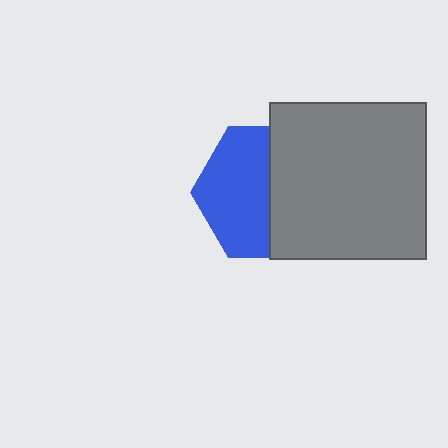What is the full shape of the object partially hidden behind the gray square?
The partially hidden object is a blue hexagon.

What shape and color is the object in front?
The object in front is a gray square.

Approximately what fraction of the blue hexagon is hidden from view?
Roughly 47% of the blue hexagon is hidden behind the gray square.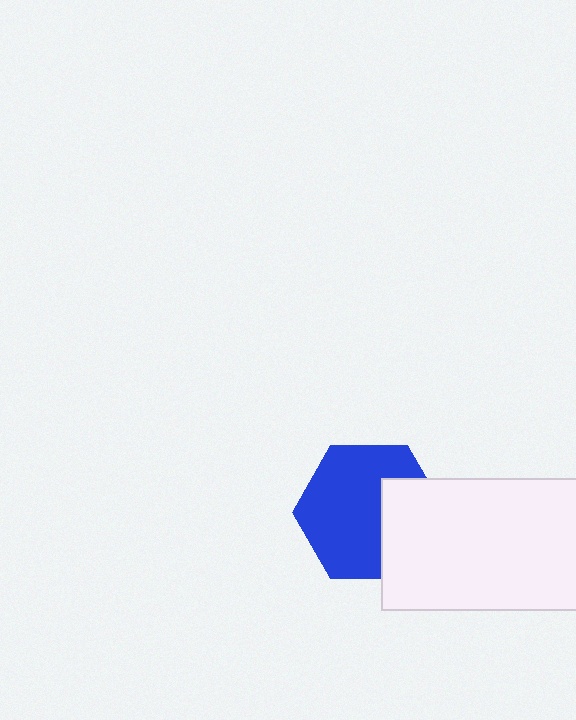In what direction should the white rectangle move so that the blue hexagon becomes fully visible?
The white rectangle should move right. That is the shortest direction to clear the overlap and leave the blue hexagon fully visible.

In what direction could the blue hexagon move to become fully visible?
The blue hexagon could move left. That would shift it out from behind the white rectangle entirely.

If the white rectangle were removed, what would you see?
You would see the complete blue hexagon.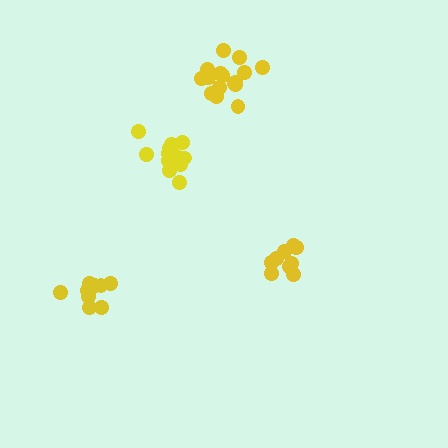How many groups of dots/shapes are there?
There are 4 groups.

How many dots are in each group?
Group 1: 10 dots, Group 2: 10 dots, Group 3: 12 dots, Group 4: 16 dots (48 total).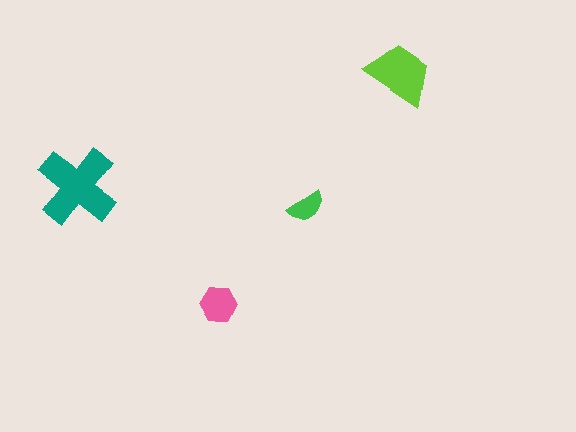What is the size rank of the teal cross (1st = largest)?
1st.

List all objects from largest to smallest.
The teal cross, the lime trapezoid, the pink hexagon, the green semicircle.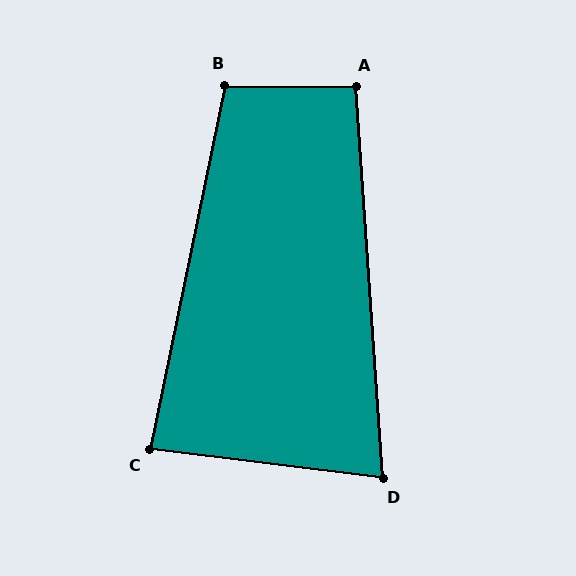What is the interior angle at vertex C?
Approximately 85 degrees (approximately right).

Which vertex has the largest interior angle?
B, at approximately 101 degrees.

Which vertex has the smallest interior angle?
D, at approximately 79 degrees.